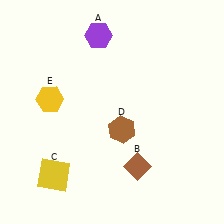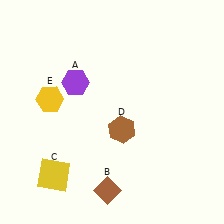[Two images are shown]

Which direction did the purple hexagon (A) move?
The purple hexagon (A) moved down.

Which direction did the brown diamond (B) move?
The brown diamond (B) moved left.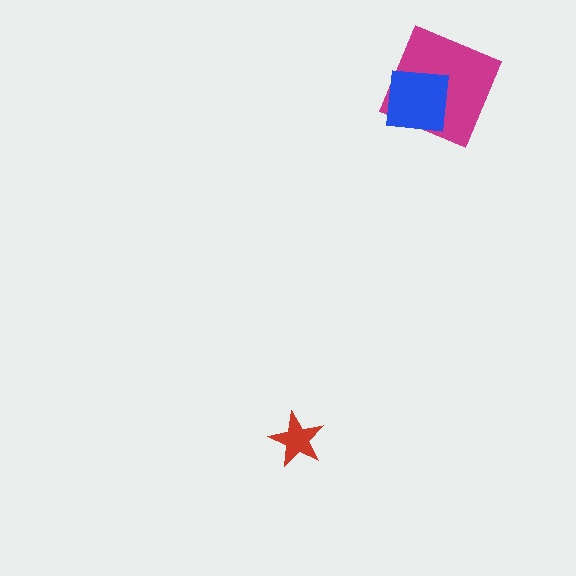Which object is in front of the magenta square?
The blue square is in front of the magenta square.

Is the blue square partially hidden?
No, no other shape covers it.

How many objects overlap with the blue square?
1 object overlaps with the blue square.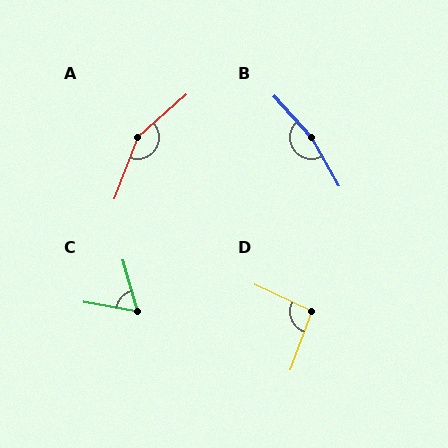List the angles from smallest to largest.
C (64°), D (96°), A (153°), B (167°).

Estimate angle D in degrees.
Approximately 96 degrees.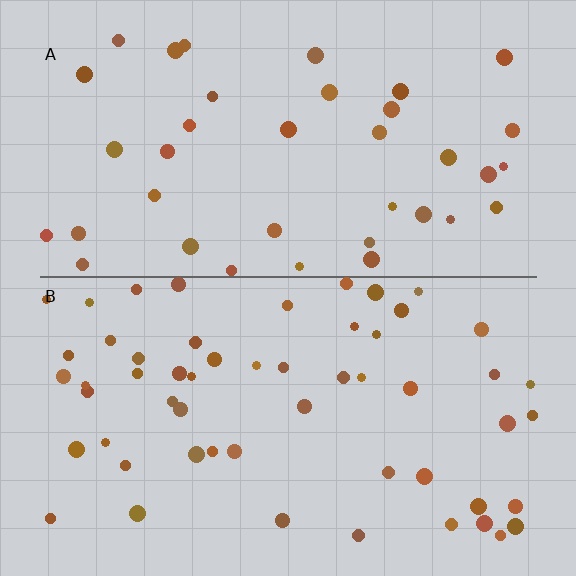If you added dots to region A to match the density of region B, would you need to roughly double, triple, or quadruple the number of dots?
Approximately double.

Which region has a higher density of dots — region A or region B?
B (the bottom).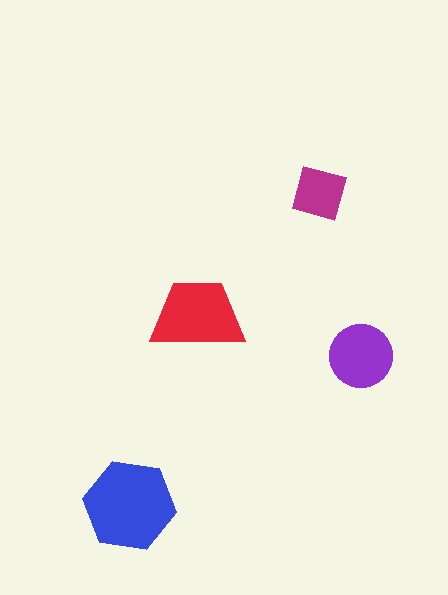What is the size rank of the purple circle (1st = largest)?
3rd.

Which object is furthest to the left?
The blue hexagon is leftmost.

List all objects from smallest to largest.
The magenta diamond, the purple circle, the red trapezoid, the blue hexagon.